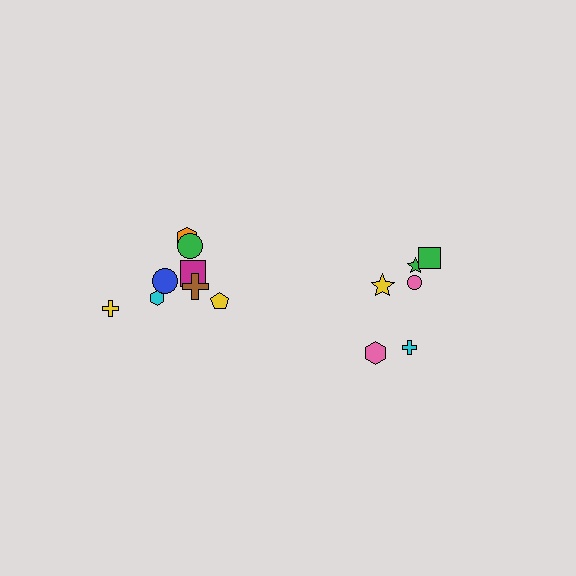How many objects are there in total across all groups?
There are 14 objects.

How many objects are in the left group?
There are 8 objects.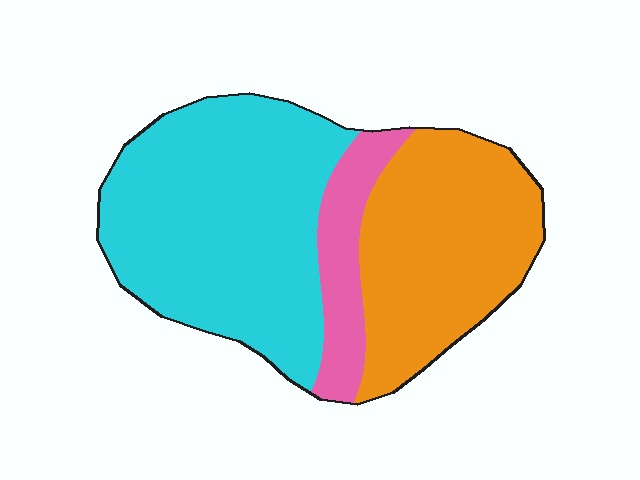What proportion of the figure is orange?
Orange takes up about three eighths (3/8) of the figure.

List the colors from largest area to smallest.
From largest to smallest: cyan, orange, pink.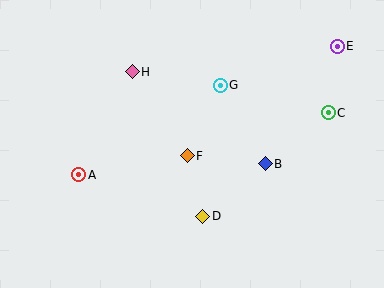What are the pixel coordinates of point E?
Point E is at (337, 46).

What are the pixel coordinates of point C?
Point C is at (328, 113).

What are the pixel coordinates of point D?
Point D is at (203, 216).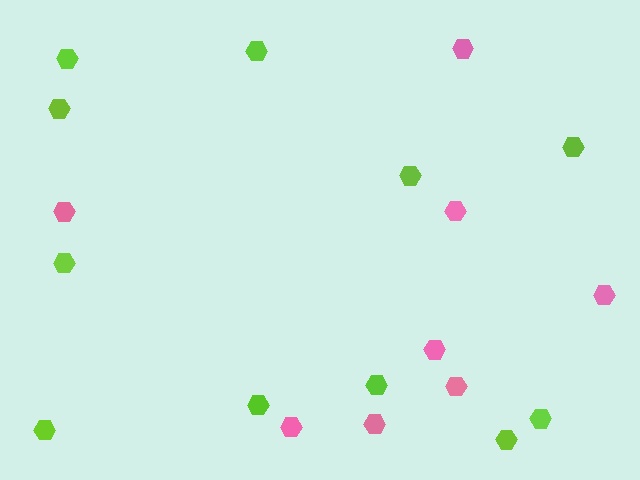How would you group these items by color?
There are 2 groups: one group of pink hexagons (8) and one group of lime hexagons (11).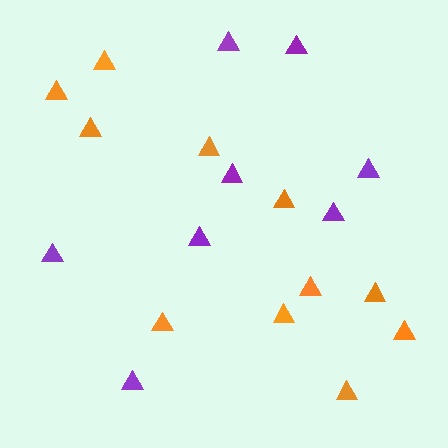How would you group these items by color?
There are 2 groups: one group of orange triangles (11) and one group of purple triangles (8).